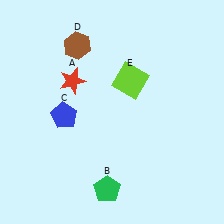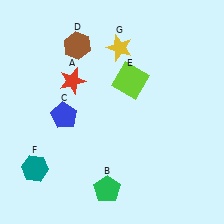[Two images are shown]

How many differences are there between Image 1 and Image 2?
There are 2 differences between the two images.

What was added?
A teal hexagon (F), a yellow star (G) were added in Image 2.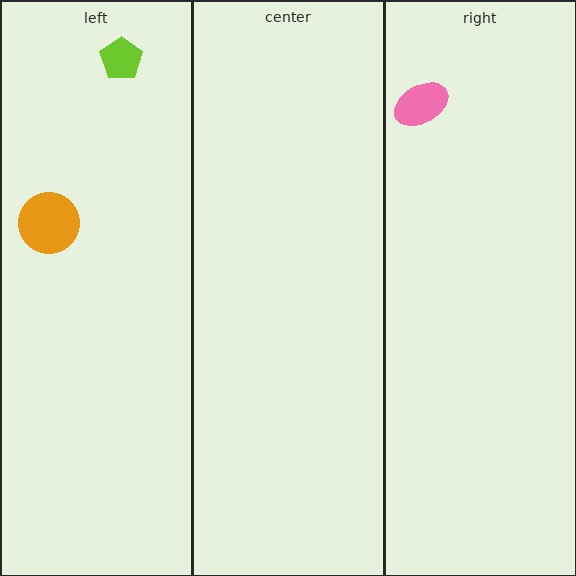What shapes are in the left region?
The lime pentagon, the orange circle.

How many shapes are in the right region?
1.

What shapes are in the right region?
The pink ellipse.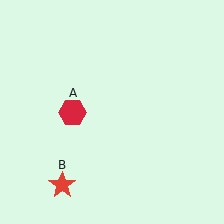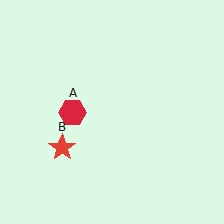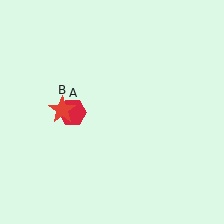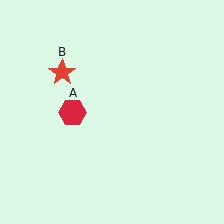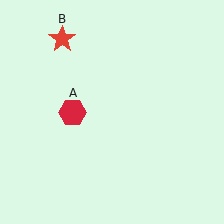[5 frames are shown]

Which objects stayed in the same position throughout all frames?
Red hexagon (object A) remained stationary.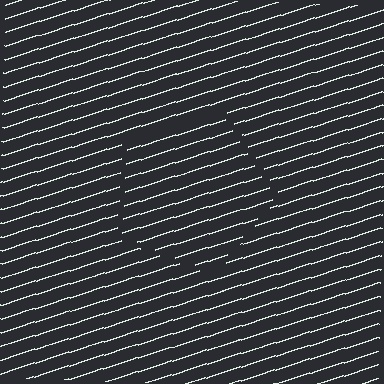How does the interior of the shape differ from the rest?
The interior of the shape contains the same grating, shifted by half a period — the contour is defined by the phase discontinuity where line-ends from the inner and outer gratings abut.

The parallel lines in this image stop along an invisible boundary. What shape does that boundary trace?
An illusory pentagon. The interior of the shape contains the same grating, shifted by half a period — the contour is defined by the phase discontinuity where line-ends from the inner and outer gratings abut.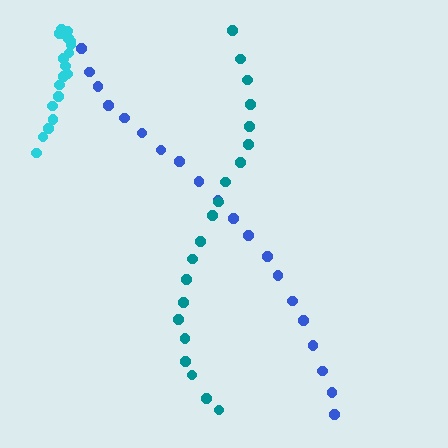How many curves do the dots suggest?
There are 3 distinct paths.